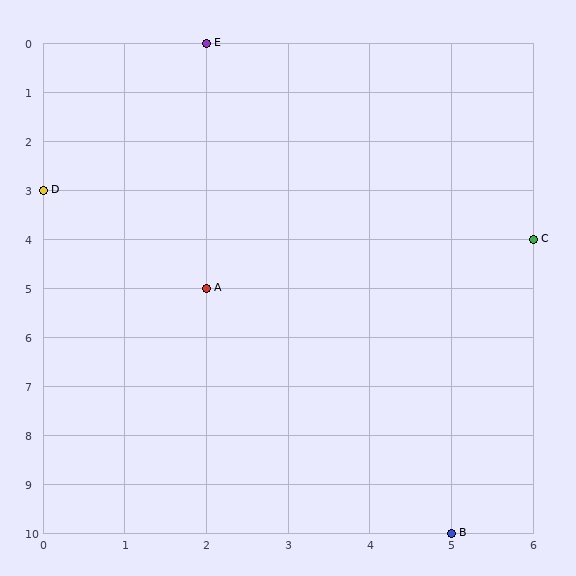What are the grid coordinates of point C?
Point C is at grid coordinates (6, 4).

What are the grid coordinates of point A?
Point A is at grid coordinates (2, 5).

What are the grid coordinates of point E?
Point E is at grid coordinates (2, 0).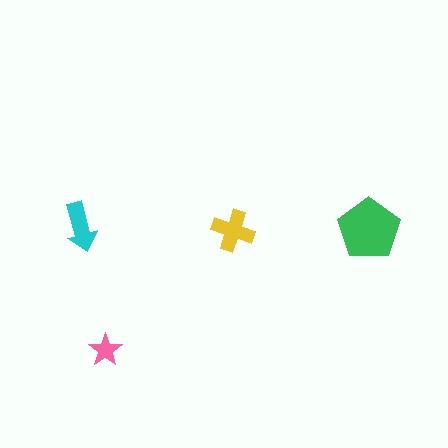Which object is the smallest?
The pink star.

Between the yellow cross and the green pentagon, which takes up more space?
The green pentagon.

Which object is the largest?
The green pentagon.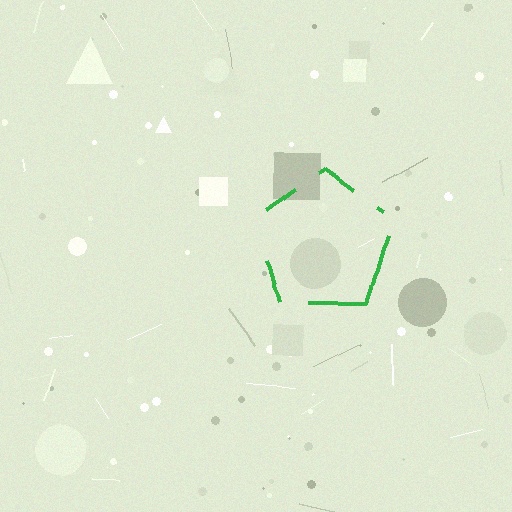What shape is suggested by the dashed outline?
The dashed outline suggests a pentagon.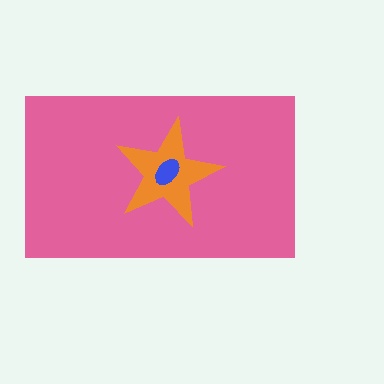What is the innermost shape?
The blue ellipse.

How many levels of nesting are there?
3.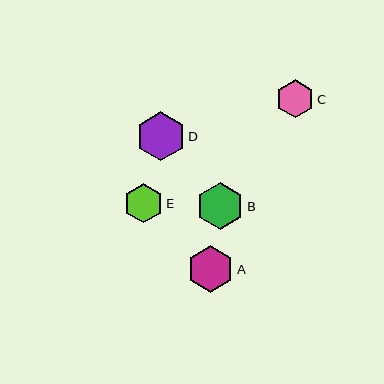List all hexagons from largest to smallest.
From largest to smallest: D, A, B, E, C.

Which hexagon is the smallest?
Hexagon C is the smallest with a size of approximately 38 pixels.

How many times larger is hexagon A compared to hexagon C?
Hexagon A is approximately 1.2 times the size of hexagon C.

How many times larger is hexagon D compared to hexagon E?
Hexagon D is approximately 1.3 times the size of hexagon E.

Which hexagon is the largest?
Hexagon D is the largest with a size of approximately 49 pixels.